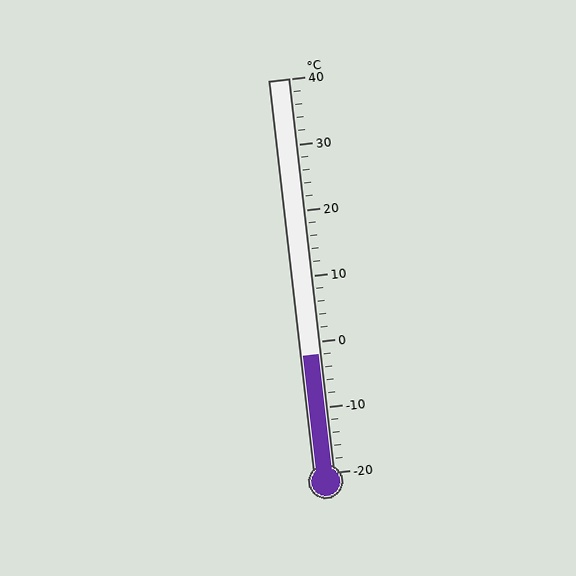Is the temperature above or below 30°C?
The temperature is below 30°C.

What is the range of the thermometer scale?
The thermometer scale ranges from -20°C to 40°C.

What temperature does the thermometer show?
The thermometer shows approximately -2°C.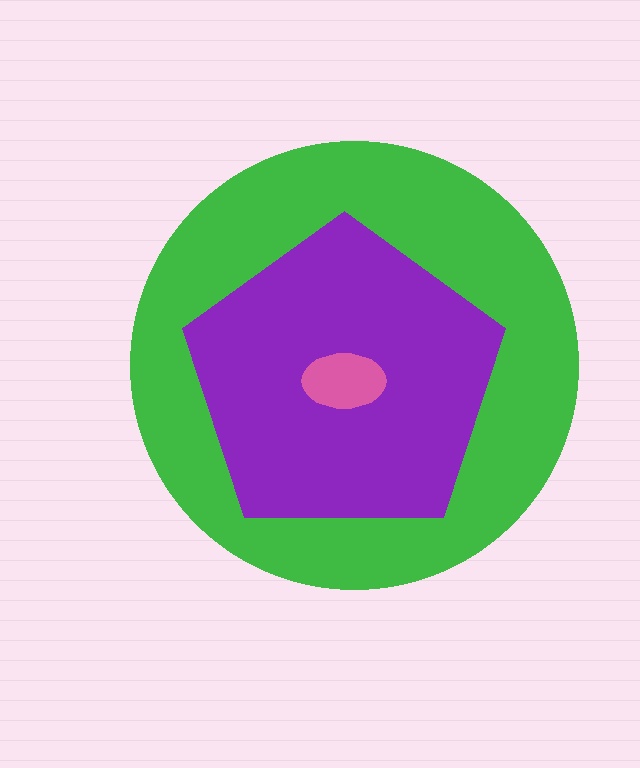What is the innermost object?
The pink ellipse.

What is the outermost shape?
The green circle.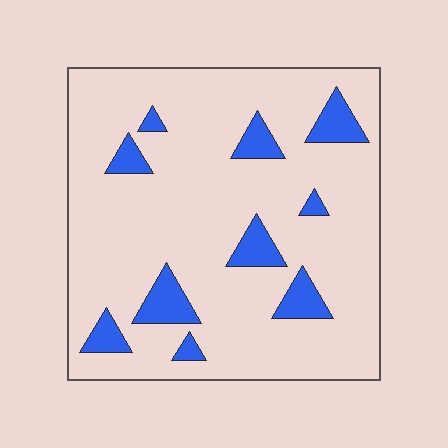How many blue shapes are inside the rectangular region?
10.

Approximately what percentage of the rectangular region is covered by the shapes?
Approximately 15%.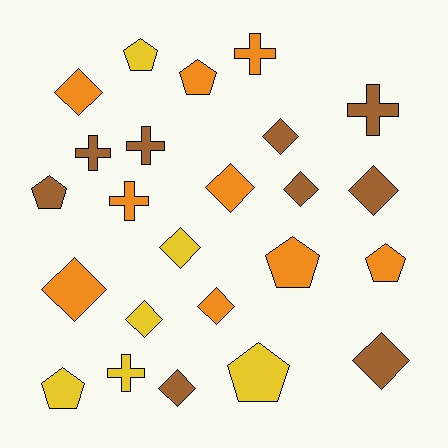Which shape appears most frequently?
Diamond, with 11 objects.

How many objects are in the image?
There are 24 objects.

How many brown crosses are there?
There are 3 brown crosses.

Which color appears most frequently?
Brown, with 9 objects.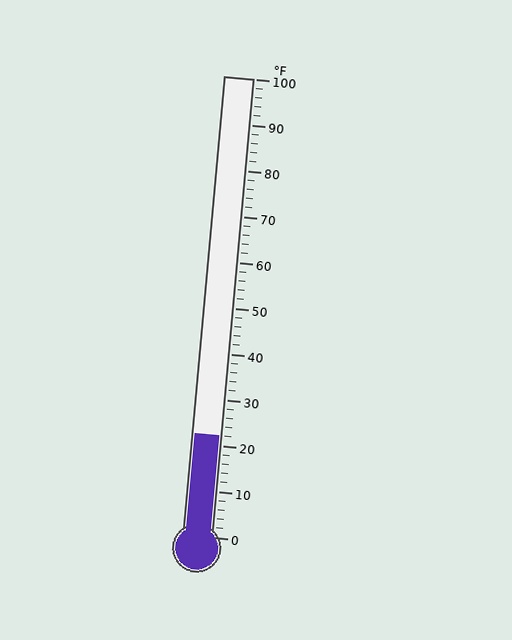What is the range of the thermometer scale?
The thermometer scale ranges from 0°F to 100°F.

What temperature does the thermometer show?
The thermometer shows approximately 22°F.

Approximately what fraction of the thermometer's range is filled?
The thermometer is filled to approximately 20% of its range.